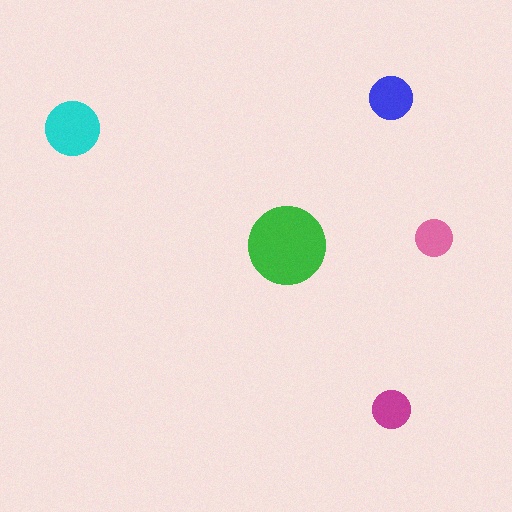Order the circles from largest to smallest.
the green one, the cyan one, the blue one, the magenta one, the pink one.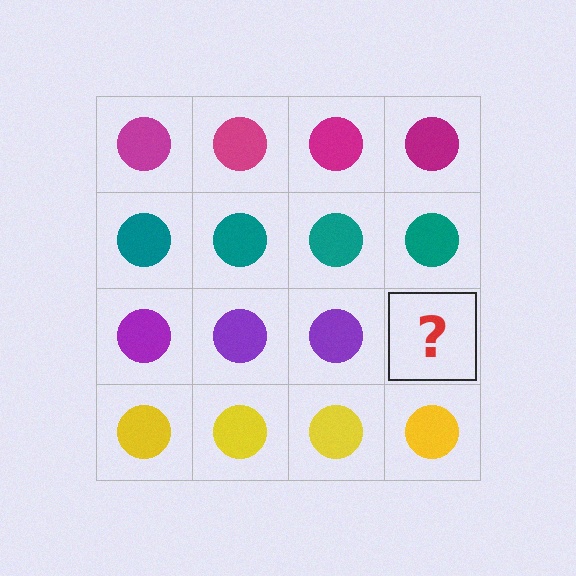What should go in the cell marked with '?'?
The missing cell should contain a purple circle.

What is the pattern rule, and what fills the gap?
The rule is that each row has a consistent color. The gap should be filled with a purple circle.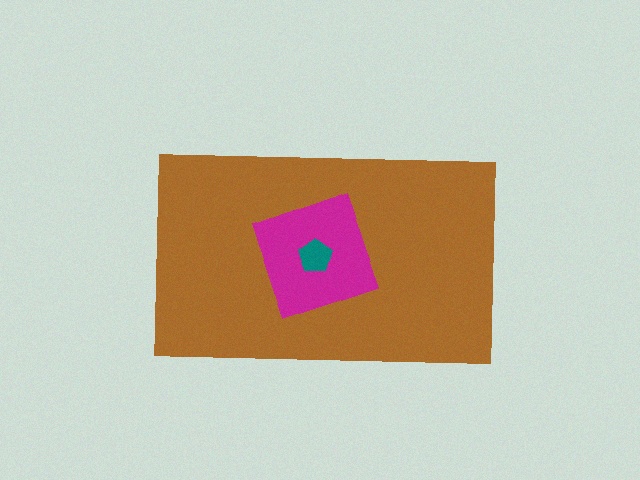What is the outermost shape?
The brown rectangle.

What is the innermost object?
The teal pentagon.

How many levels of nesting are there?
3.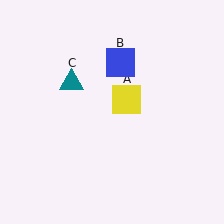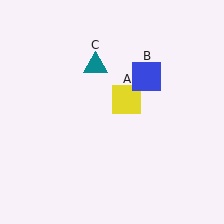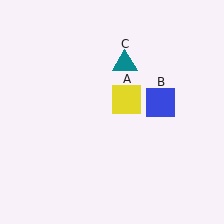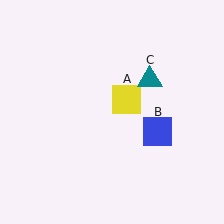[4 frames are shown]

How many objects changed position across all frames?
2 objects changed position: blue square (object B), teal triangle (object C).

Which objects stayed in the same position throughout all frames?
Yellow square (object A) remained stationary.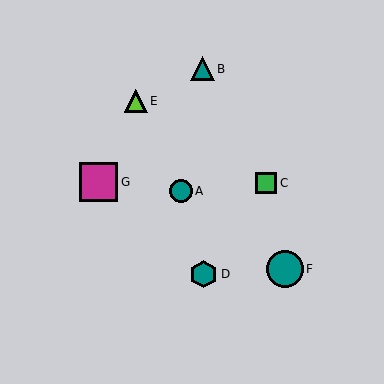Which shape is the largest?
The magenta square (labeled G) is the largest.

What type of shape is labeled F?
Shape F is a teal circle.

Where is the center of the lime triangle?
The center of the lime triangle is at (136, 101).